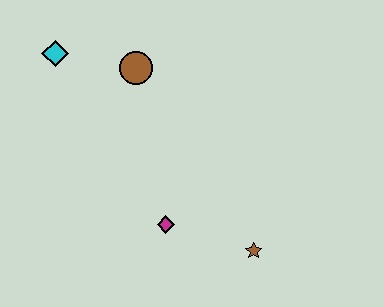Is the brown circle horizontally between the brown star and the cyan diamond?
Yes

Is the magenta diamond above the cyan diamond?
No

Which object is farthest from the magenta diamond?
The cyan diamond is farthest from the magenta diamond.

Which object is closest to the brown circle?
The cyan diamond is closest to the brown circle.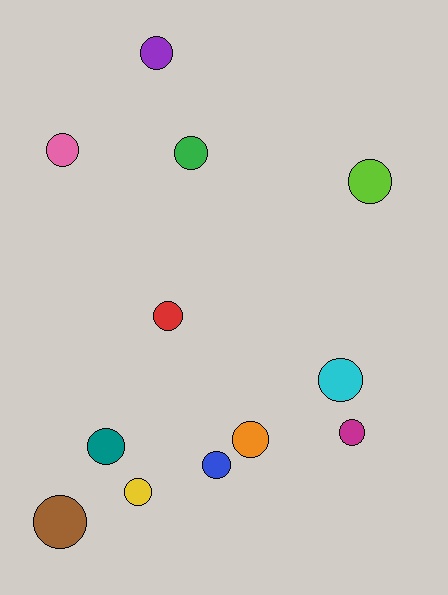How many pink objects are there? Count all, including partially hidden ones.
There is 1 pink object.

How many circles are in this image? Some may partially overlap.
There are 12 circles.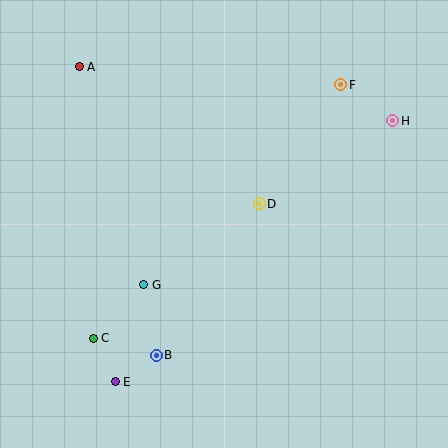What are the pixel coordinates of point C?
Point C is at (93, 338).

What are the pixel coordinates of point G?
Point G is at (144, 285).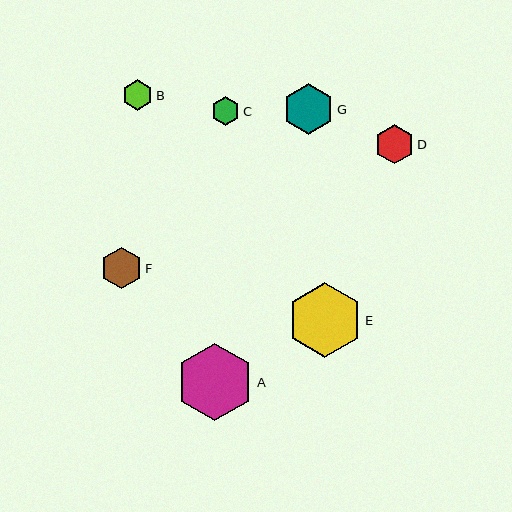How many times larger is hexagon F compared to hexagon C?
Hexagon F is approximately 1.5 times the size of hexagon C.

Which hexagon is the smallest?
Hexagon C is the smallest with a size of approximately 28 pixels.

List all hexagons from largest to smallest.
From largest to smallest: A, E, G, F, D, B, C.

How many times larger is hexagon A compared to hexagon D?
Hexagon A is approximately 2.0 times the size of hexagon D.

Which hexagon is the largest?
Hexagon A is the largest with a size of approximately 77 pixels.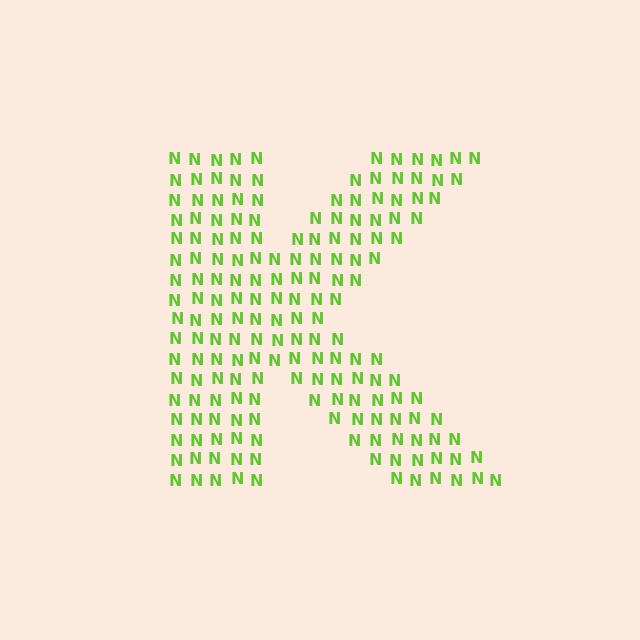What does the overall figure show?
The overall figure shows the letter K.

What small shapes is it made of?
It is made of small letter N's.